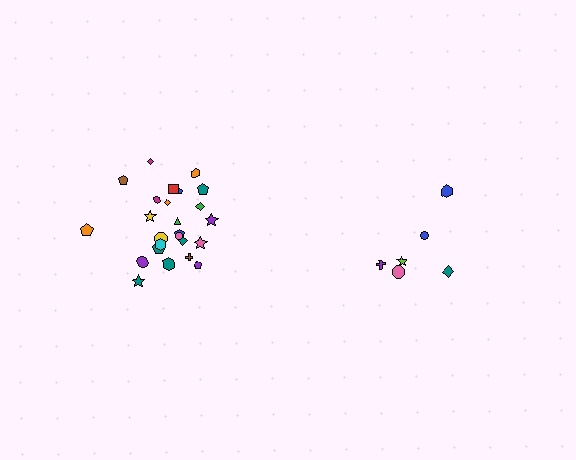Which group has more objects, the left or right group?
The left group.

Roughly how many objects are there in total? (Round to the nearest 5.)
Roughly 30 objects in total.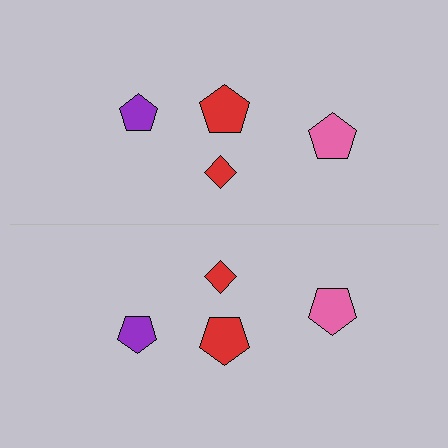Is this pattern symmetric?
Yes, this pattern has bilateral (reflection) symmetry.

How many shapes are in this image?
There are 8 shapes in this image.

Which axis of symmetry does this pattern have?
The pattern has a horizontal axis of symmetry running through the center of the image.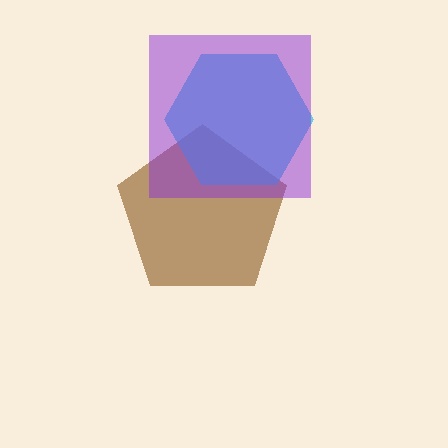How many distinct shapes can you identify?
There are 3 distinct shapes: a brown pentagon, a cyan hexagon, a purple square.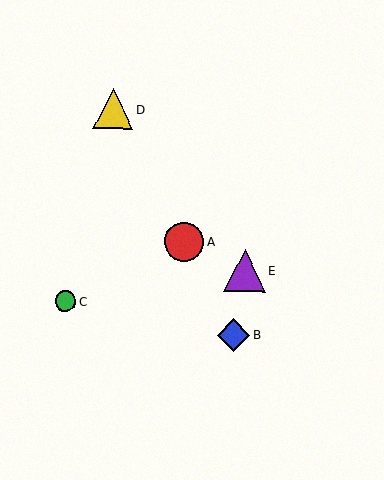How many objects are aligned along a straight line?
3 objects (A, B, D) are aligned along a straight line.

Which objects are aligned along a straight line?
Objects A, B, D are aligned along a straight line.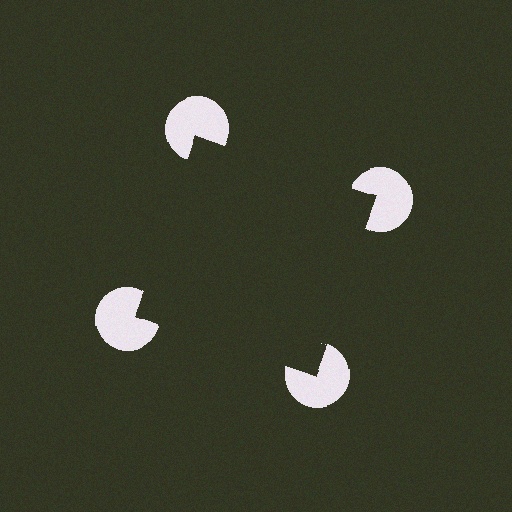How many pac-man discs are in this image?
There are 4 — one at each vertex of the illusory square.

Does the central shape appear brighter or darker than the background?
It typically appears slightly darker than the background, even though no actual brightness change is drawn.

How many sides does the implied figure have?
4 sides.